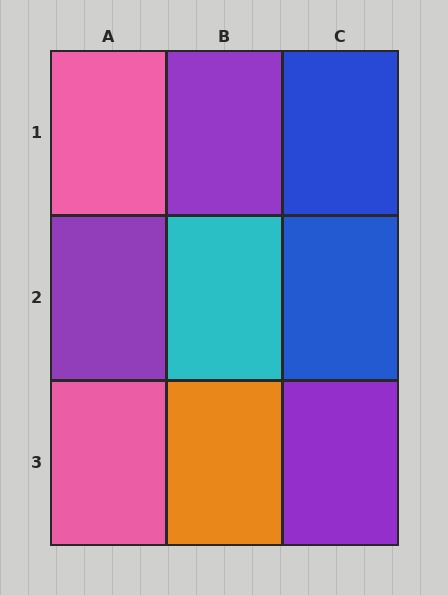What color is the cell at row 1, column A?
Pink.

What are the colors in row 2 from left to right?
Purple, cyan, blue.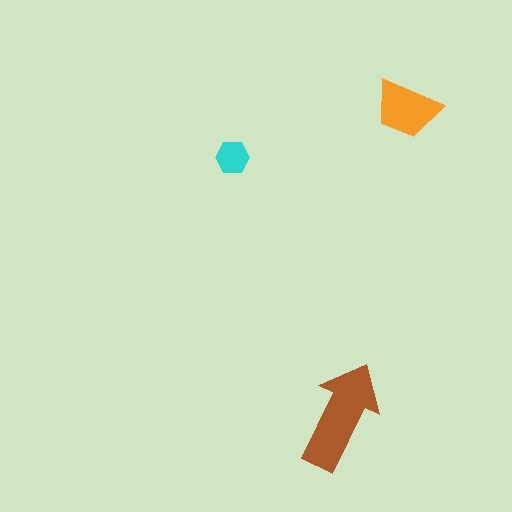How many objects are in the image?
There are 3 objects in the image.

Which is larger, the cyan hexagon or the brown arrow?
The brown arrow.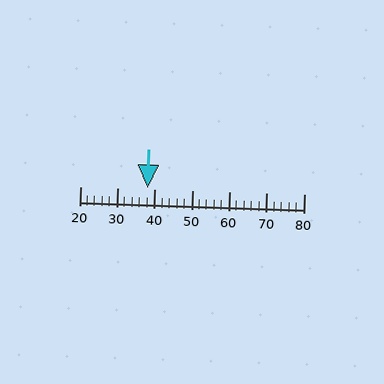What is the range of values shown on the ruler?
The ruler shows values from 20 to 80.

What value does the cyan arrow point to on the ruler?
The cyan arrow points to approximately 38.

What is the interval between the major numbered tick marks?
The major tick marks are spaced 10 units apart.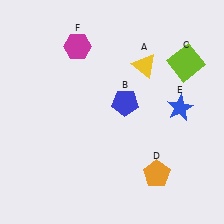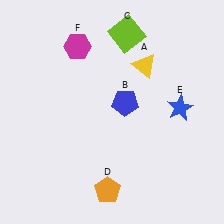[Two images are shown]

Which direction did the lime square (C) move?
The lime square (C) moved left.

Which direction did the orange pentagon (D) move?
The orange pentagon (D) moved left.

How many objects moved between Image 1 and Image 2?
2 objects moved between the two images.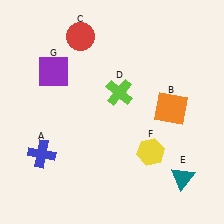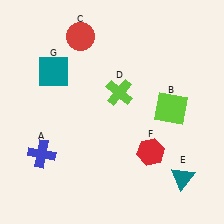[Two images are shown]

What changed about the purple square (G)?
In Image 1, G is purple. In Image 2, it changed to teal.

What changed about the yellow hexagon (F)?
In Image 1, F is yellow. In Image 2, it changed to red.